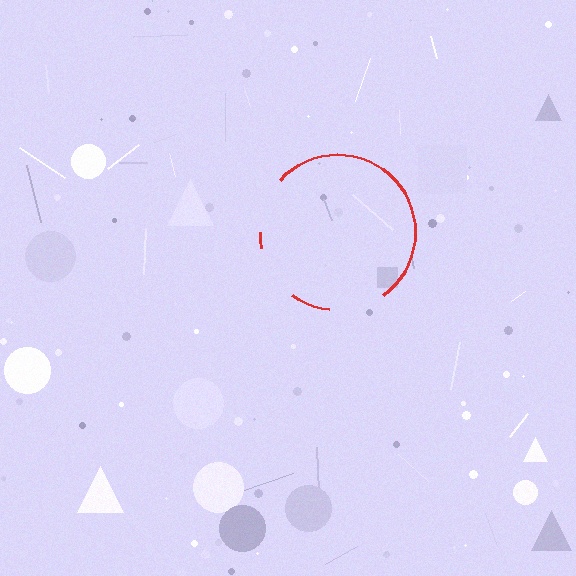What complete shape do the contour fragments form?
The contour fragments form a circle.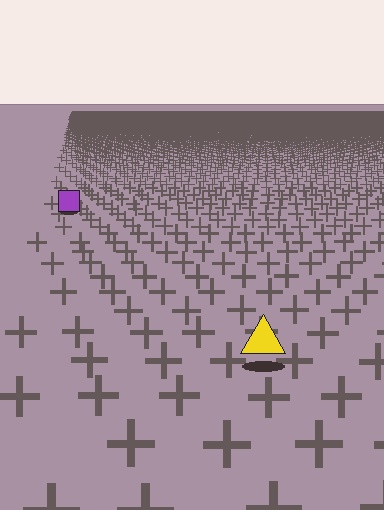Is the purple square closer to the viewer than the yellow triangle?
No. The yellow triangle is closer — you can tell from the texture gradient: the ground texture is coarser near it.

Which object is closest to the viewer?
The yellow triangle is closest. The texture marks near it are larger and more spread out.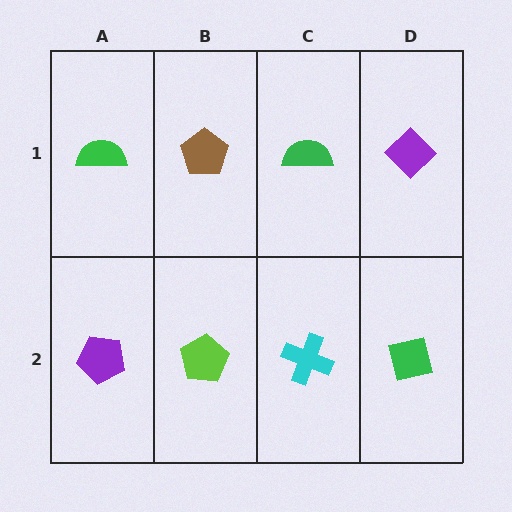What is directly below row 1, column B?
A lime pentagon.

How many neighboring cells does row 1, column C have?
3.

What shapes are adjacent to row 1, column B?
A lime pentagon (row 2, column B), a green semicircle (row 1, column A), a green semicircle (row 1, column C).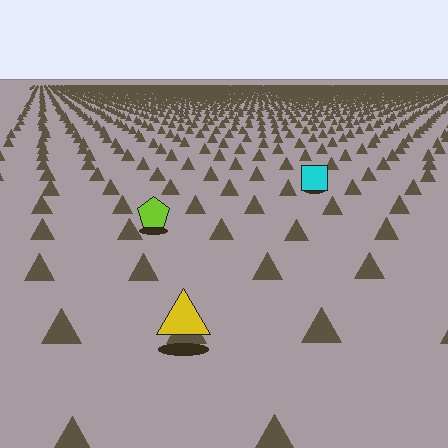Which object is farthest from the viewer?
The cyan square is farthest from the viewer. It appears smaller and the ground texture around it is denser.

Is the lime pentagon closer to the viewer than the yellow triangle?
No. The yellow triangle is closer — you can tell from the texture gradient: the ground texture is coarser near it.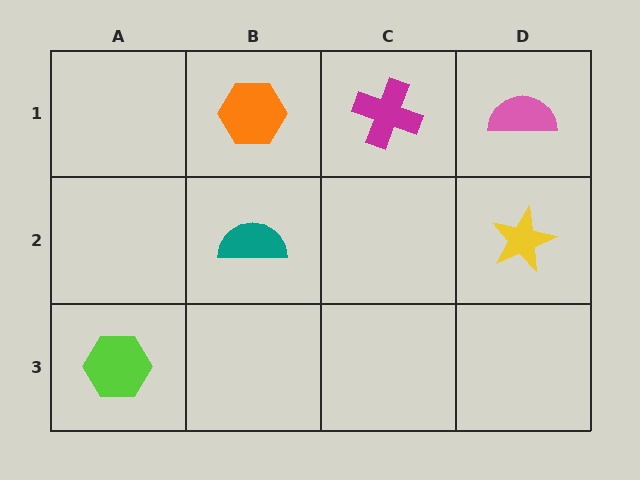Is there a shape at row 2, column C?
No, that cell is empty.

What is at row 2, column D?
A yellow star.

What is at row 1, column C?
A magenta cross.